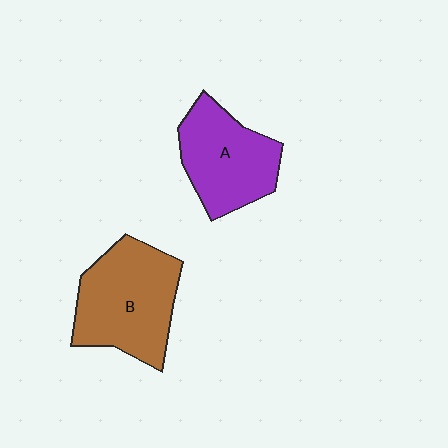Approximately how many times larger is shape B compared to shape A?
Approximately 1.2 times.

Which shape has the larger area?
Shape B (brown).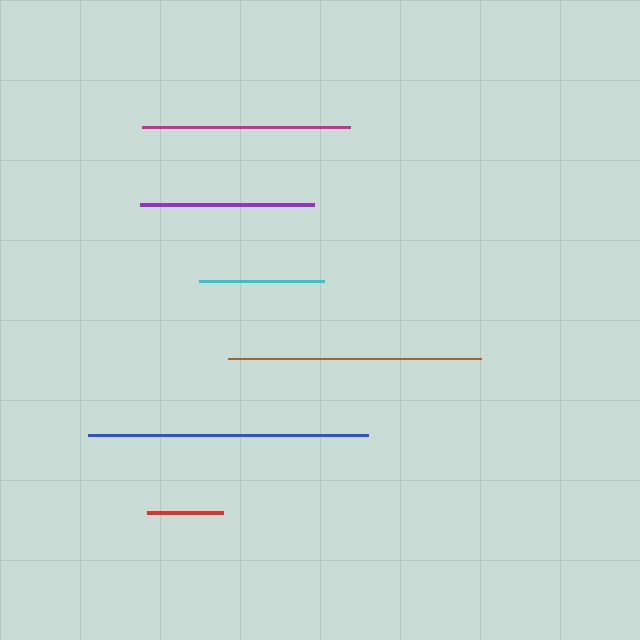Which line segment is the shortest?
The red line is the shortest at approximately 76 pixels.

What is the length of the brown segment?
The brown segment is approximately 254 pixels long.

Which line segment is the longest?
The blue line is the longest at approximately 280 pixels.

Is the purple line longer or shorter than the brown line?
The brown line is longer than the purple line.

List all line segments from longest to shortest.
From longest to shortest: blue, brown, magenta, purple, cyan, red.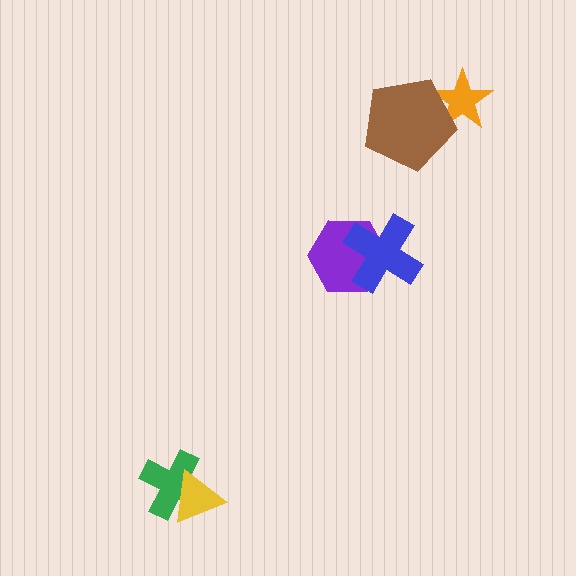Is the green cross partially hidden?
Yes, it is partially covered by another shape.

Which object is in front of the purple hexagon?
The blue cross is in front of the purple hexagon.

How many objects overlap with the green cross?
1 object overlaps with the green cross.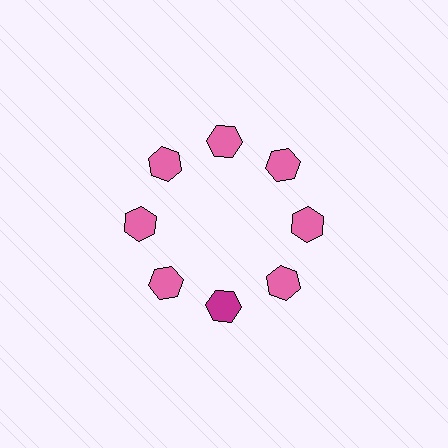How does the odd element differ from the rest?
It has a different color: magenta instead of pink.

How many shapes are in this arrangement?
There are 8 shapes arranged in a ring pattern.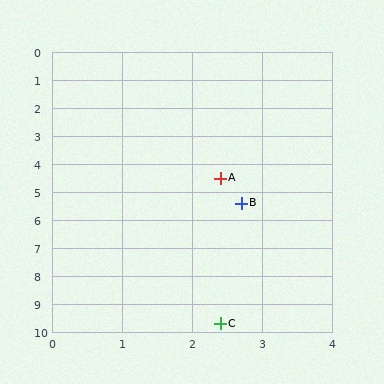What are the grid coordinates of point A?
Point A is at approximately (2.4, 4.5).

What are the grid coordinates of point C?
Point C is at approximately (2.4, 9.7).